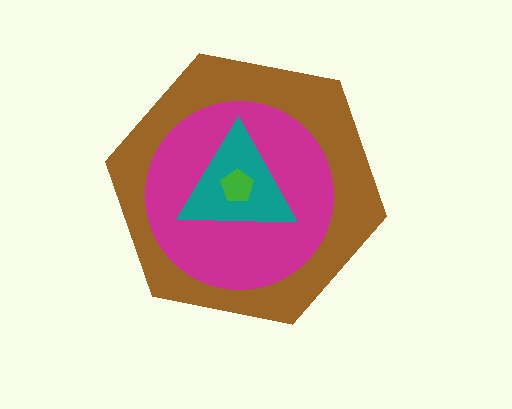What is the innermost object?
The green pentagon.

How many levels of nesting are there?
4.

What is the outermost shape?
The brown hexagon.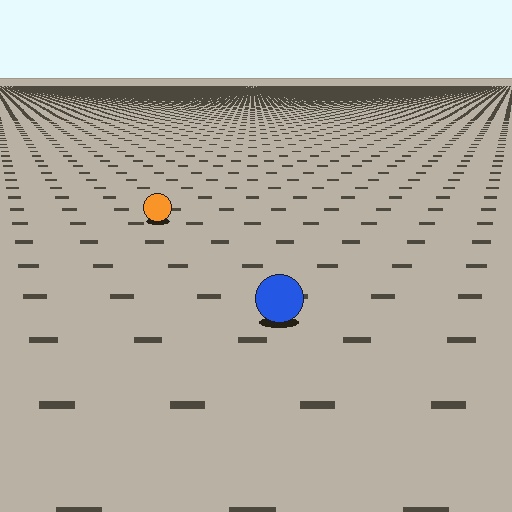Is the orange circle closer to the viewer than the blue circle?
No. The blue circle is closer — you can tell from the texture gradient: the ground texture is coarser near it.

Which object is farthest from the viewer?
The orange circle is farthest from the viewer. It appears smaller and the ground texture around it is denser.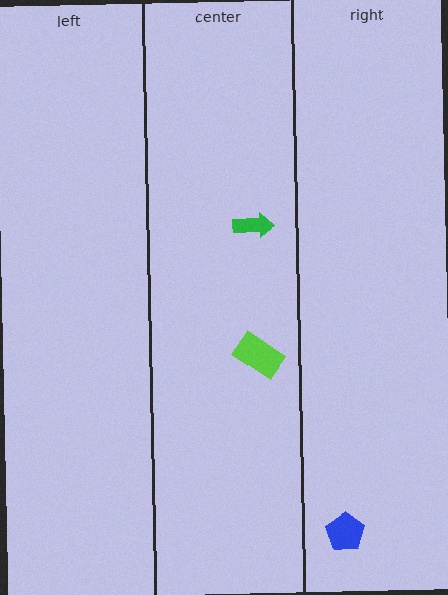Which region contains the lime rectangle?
The center region.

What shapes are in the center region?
The green arrow, the lime rectangle.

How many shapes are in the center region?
2.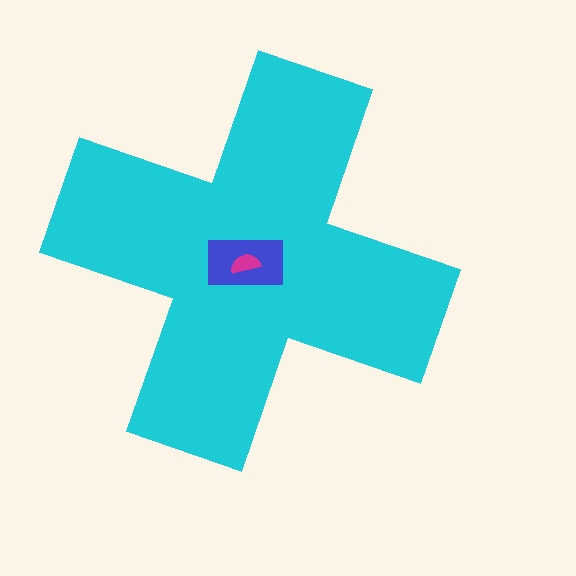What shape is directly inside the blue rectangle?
The magenta semicircle.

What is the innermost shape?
The magenta semicircle.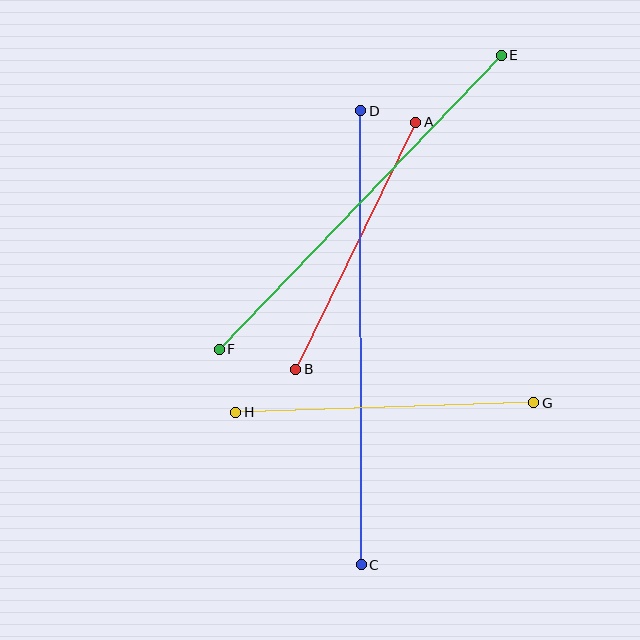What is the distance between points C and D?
The distance is approximately 454 pixels.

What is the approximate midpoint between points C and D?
The midpoint is at approximately (361, 338) pixels.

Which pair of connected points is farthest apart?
Points C and D are farthest apart.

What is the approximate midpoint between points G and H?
The midpoint is at approximately (385, 408) pixels.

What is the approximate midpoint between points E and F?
The midpoint is at approximately (360, 202) pixels.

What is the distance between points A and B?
The distance is approximately 275 pixels.